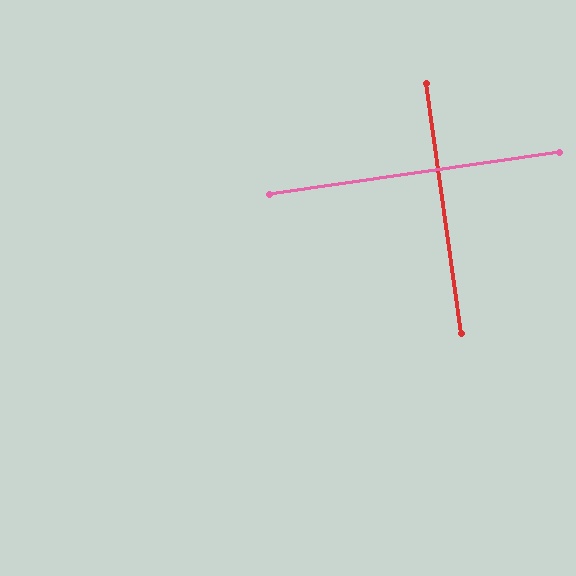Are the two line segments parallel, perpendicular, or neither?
Perpendicular — they meet at approximately 90°.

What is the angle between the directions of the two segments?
Approximately 90 degrees.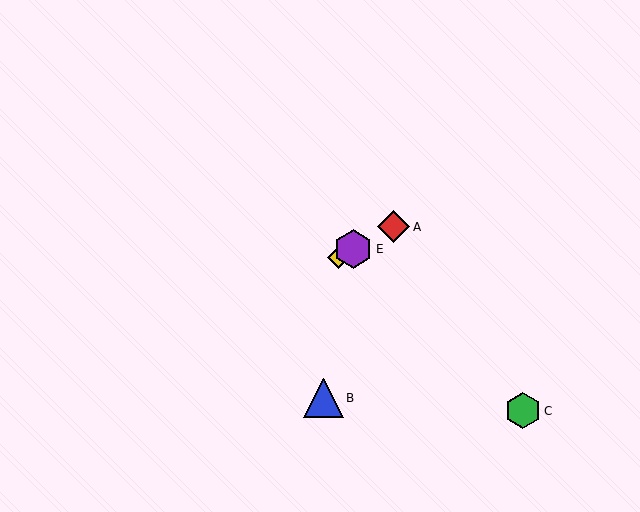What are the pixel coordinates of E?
Object E is at (353, 249).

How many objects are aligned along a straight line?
3 objects (A, D, E) are aligned along a straight line.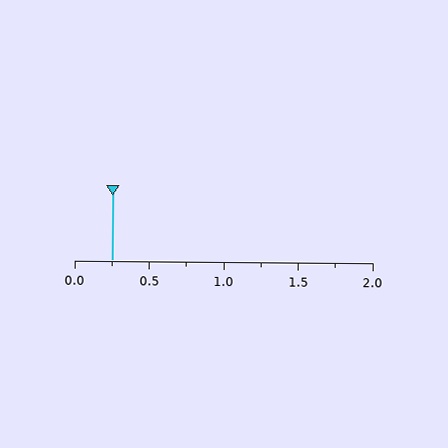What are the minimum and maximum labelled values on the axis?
The axis runs from 0.0 to 2.0.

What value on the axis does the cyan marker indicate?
The marker indicates approximately 0.25.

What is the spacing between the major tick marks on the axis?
The major ticks are spaced 0.5 apart.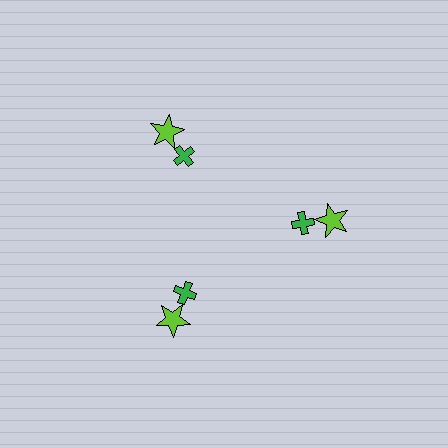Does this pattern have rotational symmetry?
Yes, this pattern has 3-fold rotational symmetry. It looks the same after rotating 120 degrees around the center.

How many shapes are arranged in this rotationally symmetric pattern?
There are 6 shapes, arranged in 3 groups of 2.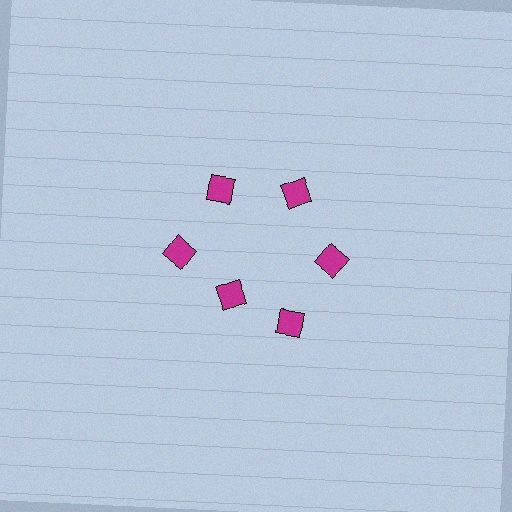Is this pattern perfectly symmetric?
No. The 6 magenta diamonds are arranged in a ring, but one element near the 7 o'clock position is pulled inward toward the center, breaking the 6-fold rotational symmetry.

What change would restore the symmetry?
The symmetry would be restored by moving it outward, back onto the ring so that all 6 diamonds sit at equal angles and equal distance from the center.